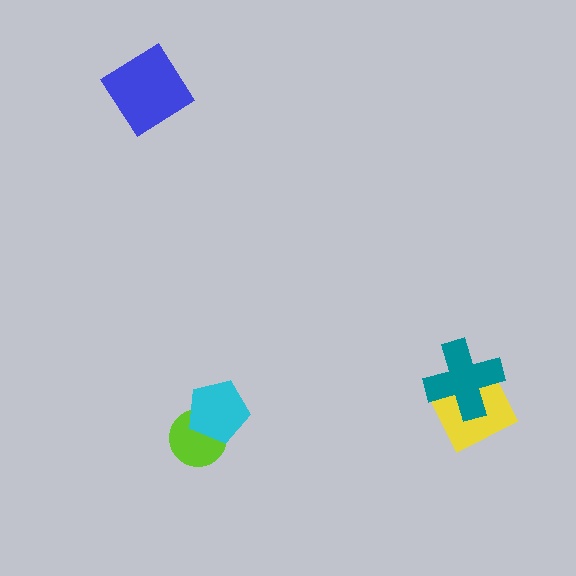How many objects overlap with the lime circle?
1 object overlaps with the lime circle.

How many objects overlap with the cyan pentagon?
1 object overlaps with the cyan pentagon.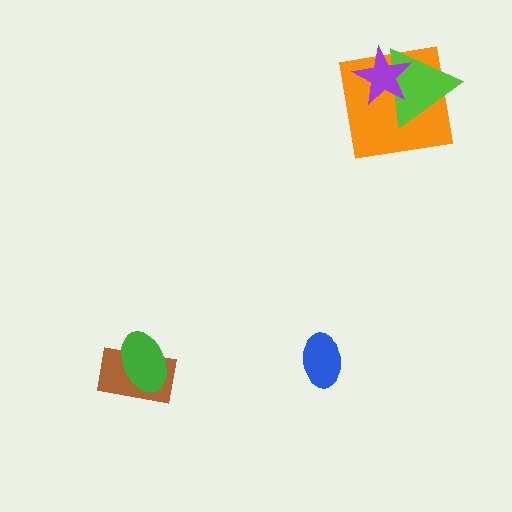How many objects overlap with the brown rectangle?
1 object overlaps with the brown rectangle.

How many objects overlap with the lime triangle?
2 objects overlap with the lime triangle.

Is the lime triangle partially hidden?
Yes, it is partially covered by another shape.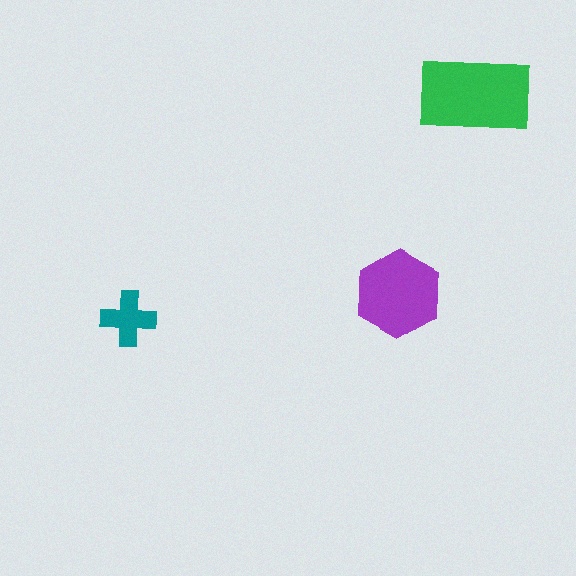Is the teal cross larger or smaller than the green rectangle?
Smaller.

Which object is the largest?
The green rectangle.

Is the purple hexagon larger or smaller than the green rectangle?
Smaller.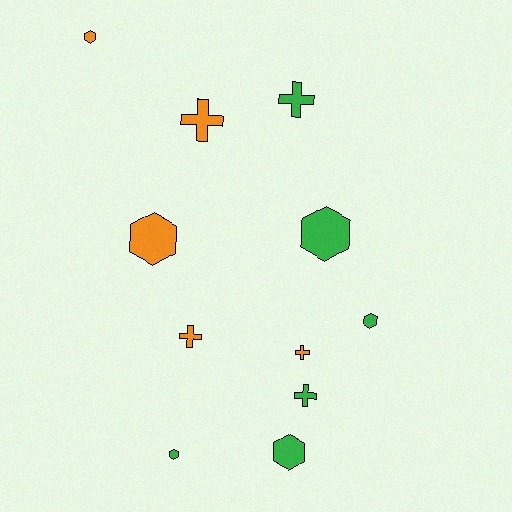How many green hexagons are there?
There are 4 green hexagons.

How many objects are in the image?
There are 11 objects.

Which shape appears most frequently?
Hexagon, with 6 objects.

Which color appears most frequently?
Green, with 6 objects.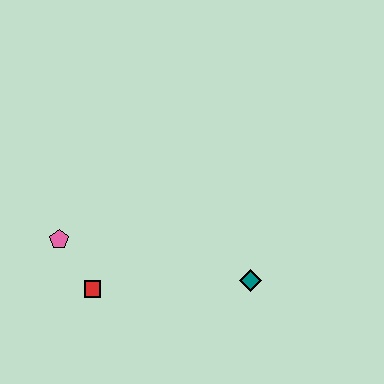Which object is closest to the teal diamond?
The red square is closest to the teal diamond.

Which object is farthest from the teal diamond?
The pink pentagon is farthest from the teal diamond.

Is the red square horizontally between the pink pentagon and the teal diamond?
Yes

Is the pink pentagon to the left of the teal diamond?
Yes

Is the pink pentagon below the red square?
No